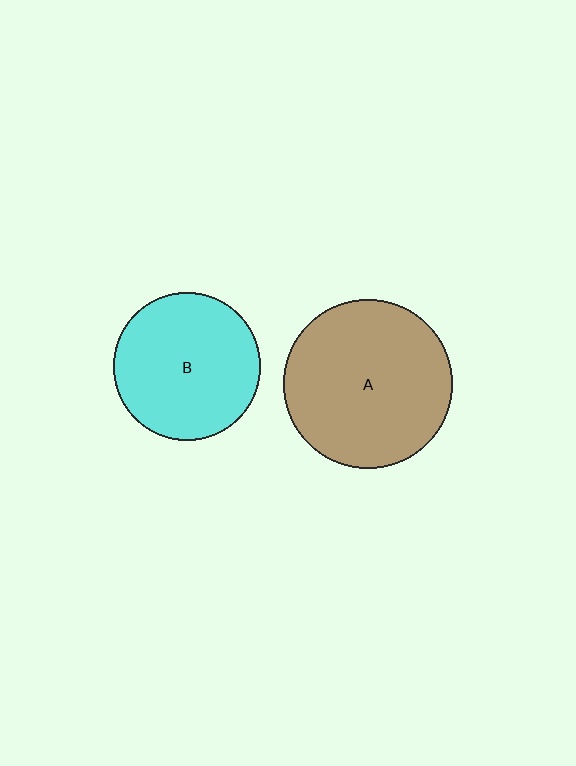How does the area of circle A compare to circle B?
Approximately 1.3 times.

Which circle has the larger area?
Circle A (brown).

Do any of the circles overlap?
No, none of the circles overlap.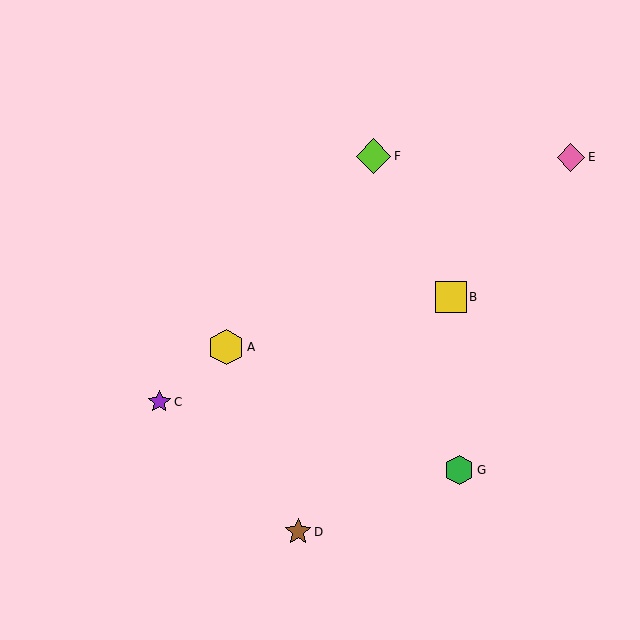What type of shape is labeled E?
Shape E is a pink diamond.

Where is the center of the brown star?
The center of the brown star is at (298, 532).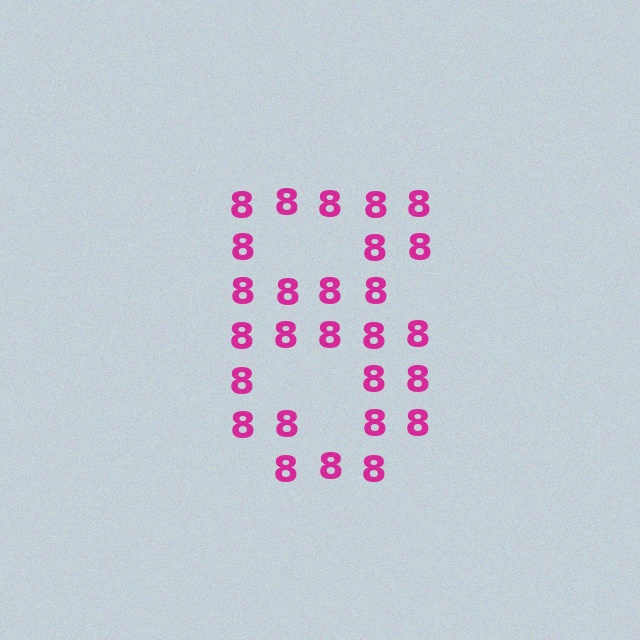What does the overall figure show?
The overall figure shows the digit 8.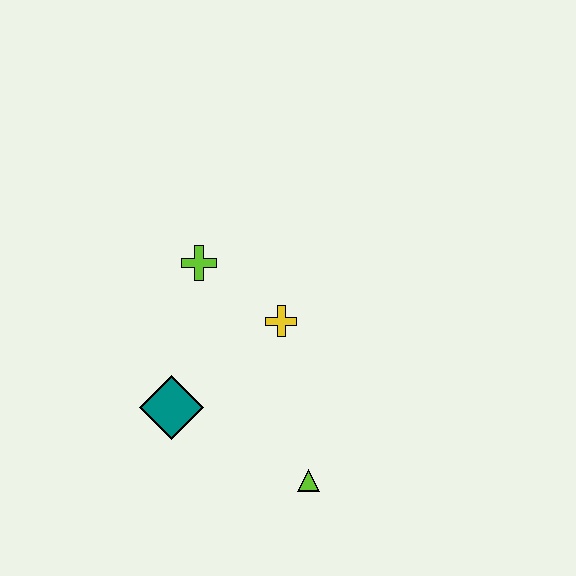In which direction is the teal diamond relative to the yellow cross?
The teal diamond is to the left of the yellow cross.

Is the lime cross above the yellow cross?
Yes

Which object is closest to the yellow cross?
The lime cross is closest to the yellow cross.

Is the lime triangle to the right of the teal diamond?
Yes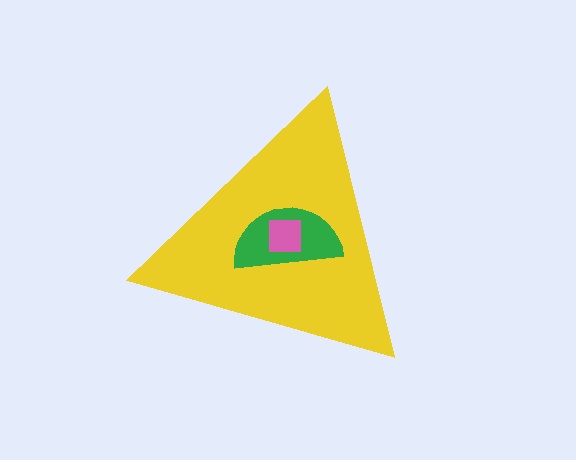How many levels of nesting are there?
3.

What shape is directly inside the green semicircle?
The pink square.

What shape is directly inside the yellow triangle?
The green semicircle.